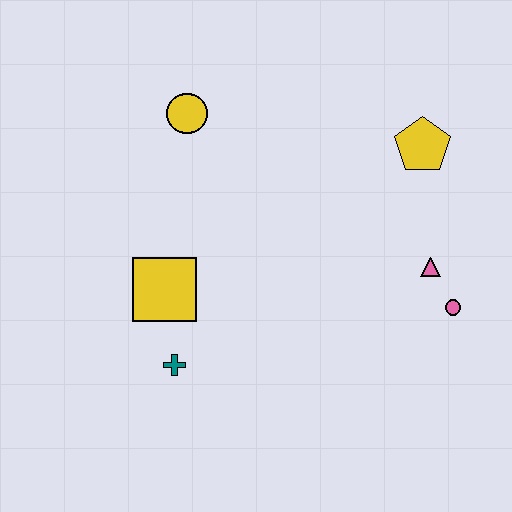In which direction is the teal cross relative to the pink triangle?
The teal cross is to the left of the pink triangle.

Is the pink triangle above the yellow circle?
No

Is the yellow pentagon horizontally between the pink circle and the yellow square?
Yes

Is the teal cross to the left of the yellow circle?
Yes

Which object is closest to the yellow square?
The teal cross is closest to the yellow square.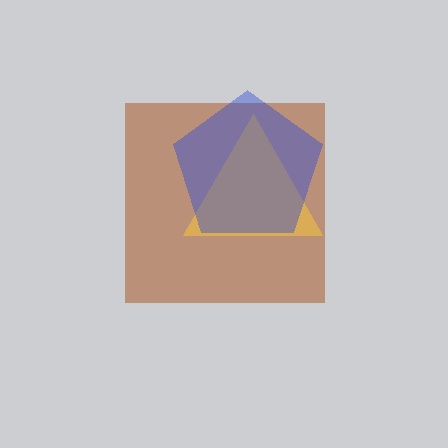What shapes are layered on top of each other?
The layered shapes are: a brown square, a yellow triangle, a blue pentagon.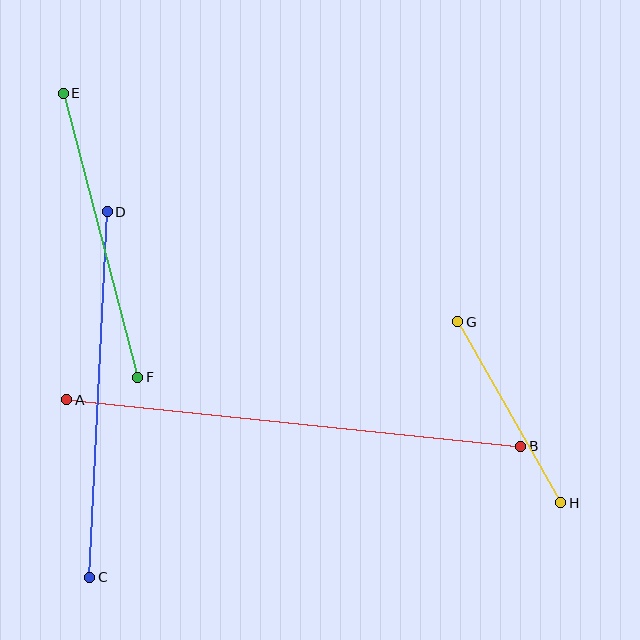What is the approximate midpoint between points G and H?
The midpoint is at approximately (509, 412) pixels.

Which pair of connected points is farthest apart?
Points A and B are farthest apart.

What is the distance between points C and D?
The distance is approximately 366 pixels.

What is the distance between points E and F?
The distance is approximately 294 pixels.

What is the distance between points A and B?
The distance is approximately 456 pixels.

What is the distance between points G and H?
The distance is approximately 208 pixels.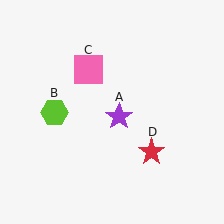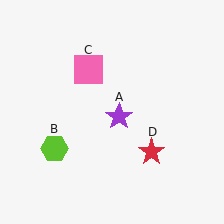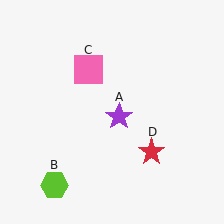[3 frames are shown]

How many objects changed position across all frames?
1 object changed position: lime hexagon (object B).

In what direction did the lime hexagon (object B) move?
The lime hexagon (object B) moved down.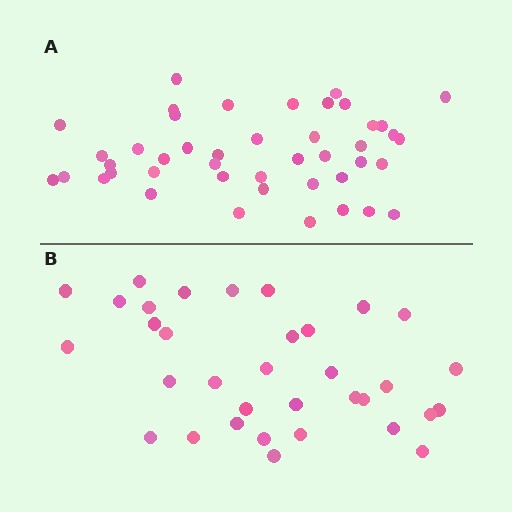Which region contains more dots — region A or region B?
Region A (the top region) has more dots.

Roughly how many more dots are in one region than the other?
Region A has roughly 10 or so more dots than region B.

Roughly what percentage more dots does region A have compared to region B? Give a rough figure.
About 30% more.